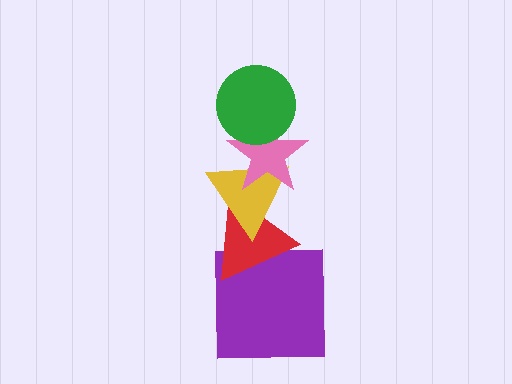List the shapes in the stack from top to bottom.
From top to bottom: the green circle, the pink star, the yellow triangle, the red triangle, the purple square.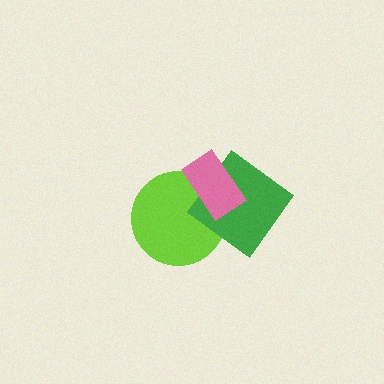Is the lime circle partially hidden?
Yes, it is partially covered by another shape.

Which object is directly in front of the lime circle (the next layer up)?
The green diamond is directly in front of the lime circle.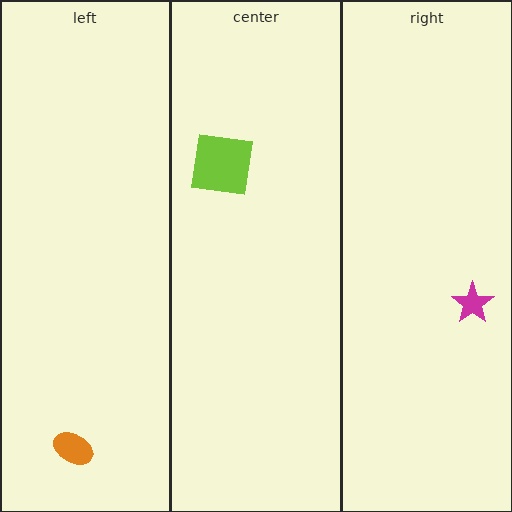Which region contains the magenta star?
The right region.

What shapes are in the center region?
The lime square.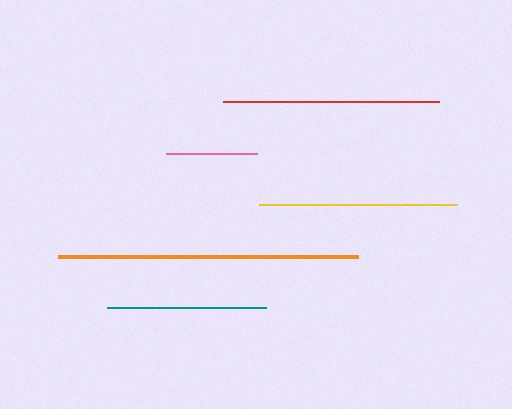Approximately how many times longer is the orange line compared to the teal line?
The orange line is approximately 1.9 times the length of the teal line.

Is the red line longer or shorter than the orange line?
The orange line is longer than the red line.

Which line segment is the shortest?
The pink line is the shortest at approximately 91 pixels.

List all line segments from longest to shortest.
From longest to shortest: orange, red, yellow, teal, pink.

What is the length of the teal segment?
The teal segment is approximately 160 pixels long.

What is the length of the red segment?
The red segment is approximately 216 pixels long.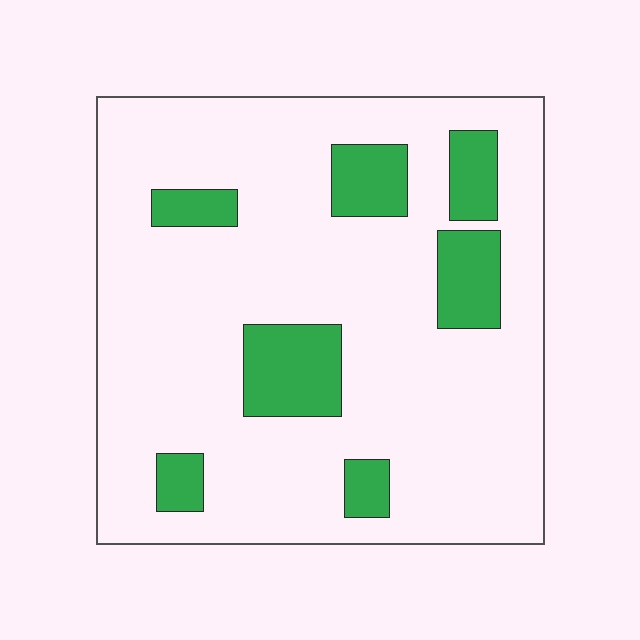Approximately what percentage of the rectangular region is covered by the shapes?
Approximately 15%.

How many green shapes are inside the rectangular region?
7.